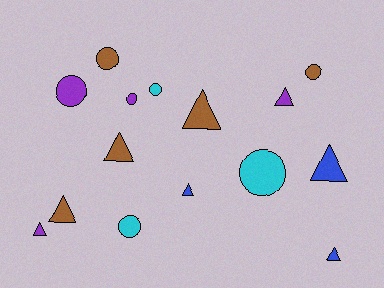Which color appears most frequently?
Brown, with 5 objects.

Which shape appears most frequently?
Triangle, with 8 objects.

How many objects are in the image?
There are 15 objects.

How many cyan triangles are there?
There are no cyan triangles.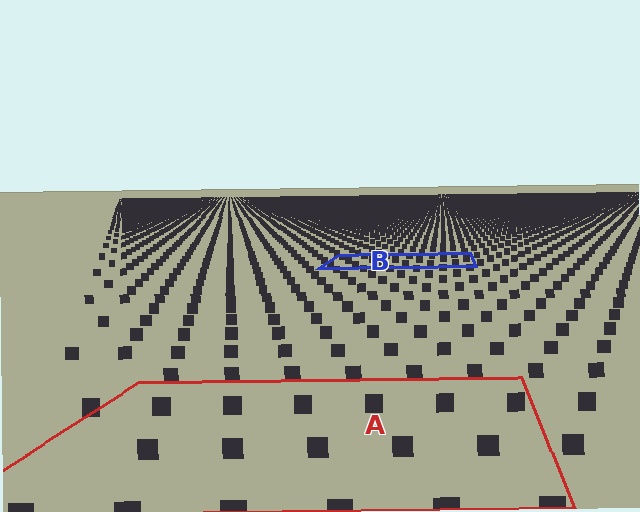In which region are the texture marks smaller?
The texture marks are smaller in region B, because it is farther away.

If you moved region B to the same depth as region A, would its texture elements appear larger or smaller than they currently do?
They would appear larger. At a closer depth, the same texture elements are projected at a bigger on-screen size.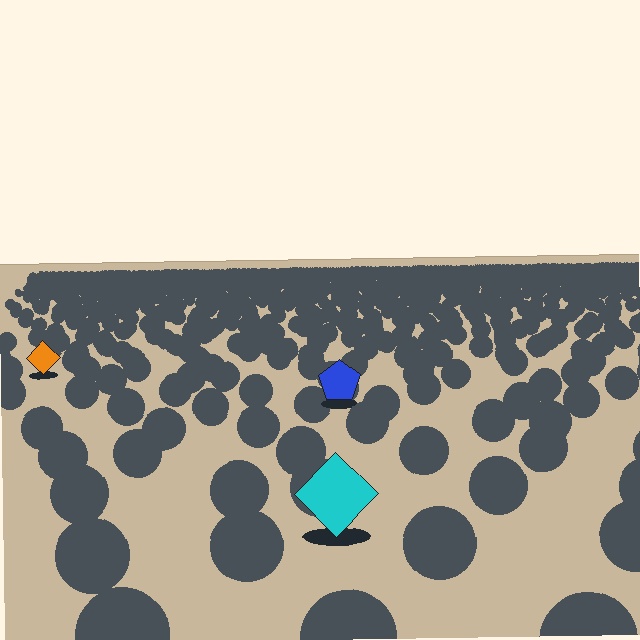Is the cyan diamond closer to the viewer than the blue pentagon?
Yes. The cyan diamond is closer — you can tell from the texture gradient: the ground texture is coarser near it.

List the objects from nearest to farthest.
From nearest to farthest: the cyan diamond, the blue pentagon, the orange diamond.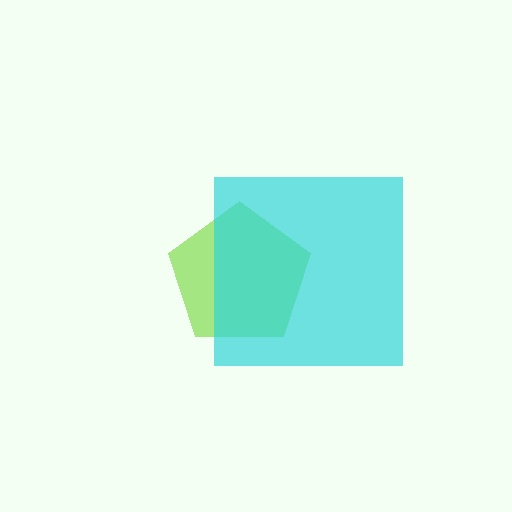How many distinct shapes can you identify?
There are 2 distinct shapes: a lime pentagon, a cyan square.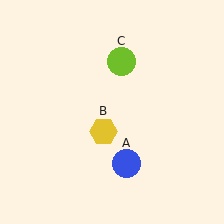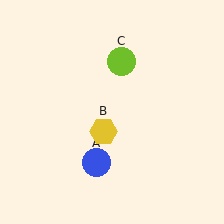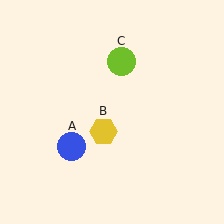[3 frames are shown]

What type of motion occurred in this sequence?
The blue circle (object A) rotated clockwise around the center of the scene.